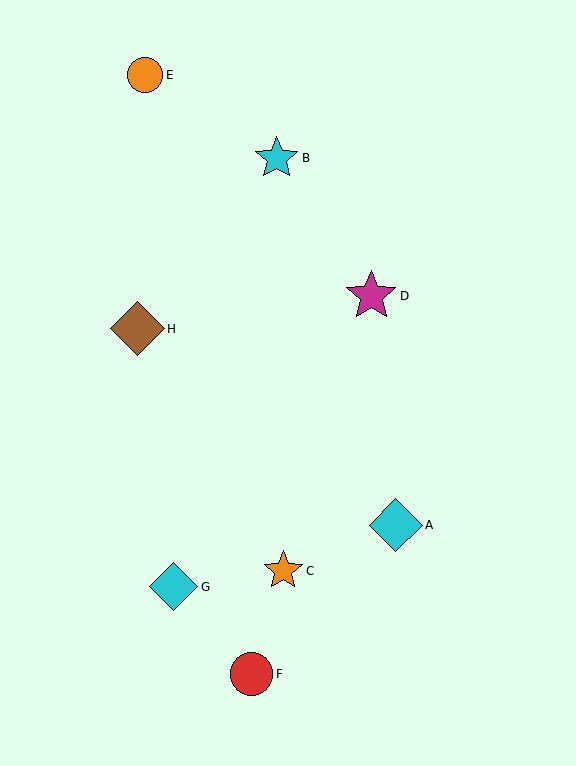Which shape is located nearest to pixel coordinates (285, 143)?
The cyan star (labeled B) at (277, 158) is nearest to that location.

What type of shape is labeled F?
Shape F is a red circle.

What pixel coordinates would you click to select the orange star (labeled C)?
Click at (283, 571) to select the orange star C.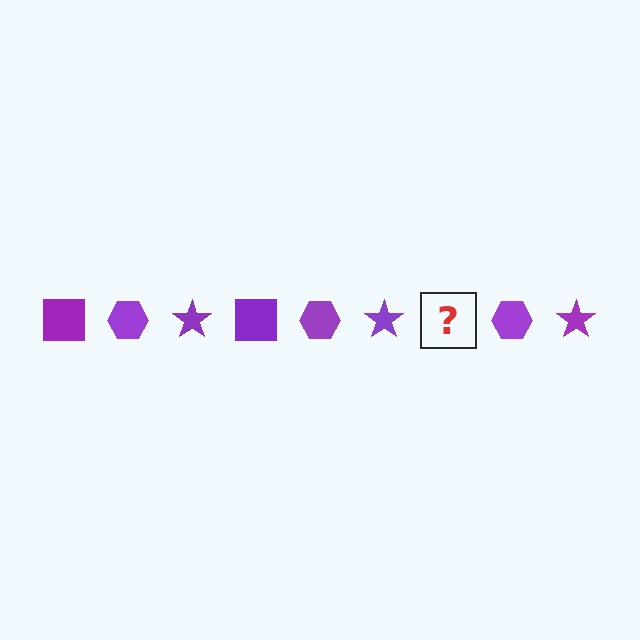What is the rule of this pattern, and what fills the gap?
The rule is that the pattern cycles through square, hexagon, star shapes in purple. The gap should be filled with a purple square.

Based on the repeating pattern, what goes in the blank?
The blank should be a purple square.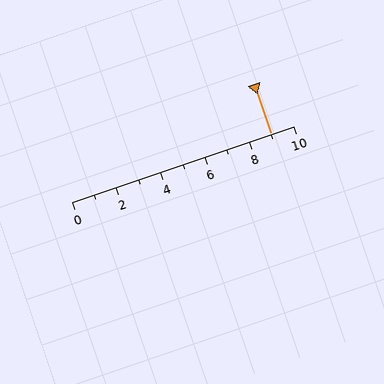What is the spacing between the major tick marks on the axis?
The major ticks are spaced 2 apart.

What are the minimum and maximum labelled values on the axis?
The axis runs from 0 to 10.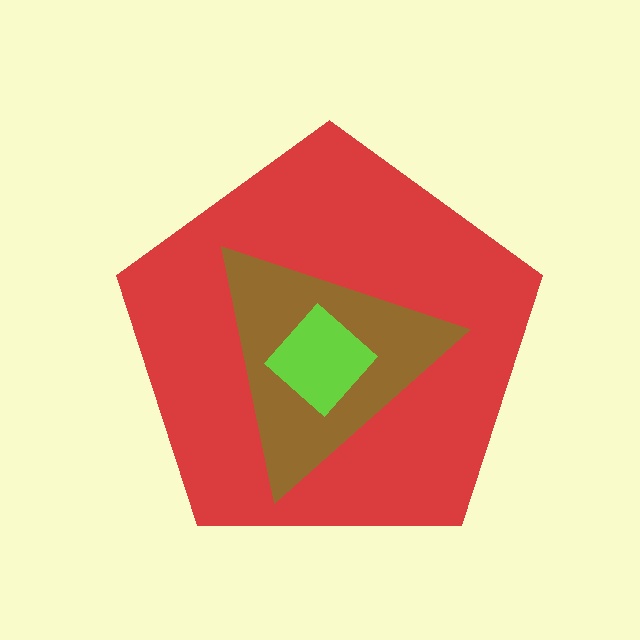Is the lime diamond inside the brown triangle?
Yes.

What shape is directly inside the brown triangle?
The lime diamond.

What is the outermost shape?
The red pentagon.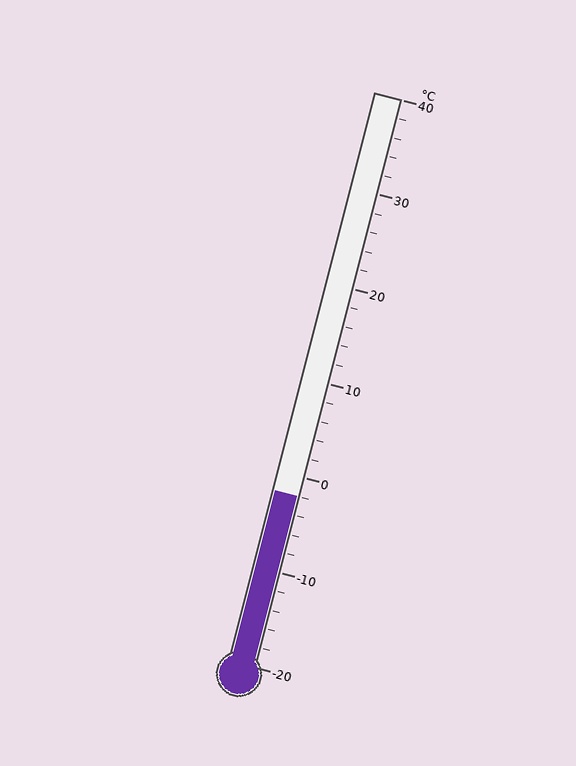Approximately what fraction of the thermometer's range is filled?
The thermometer is filled to approximately 30% of its range.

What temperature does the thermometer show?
The thermometer shows approximately -2°C.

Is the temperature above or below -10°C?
The temperature is above -10°C.